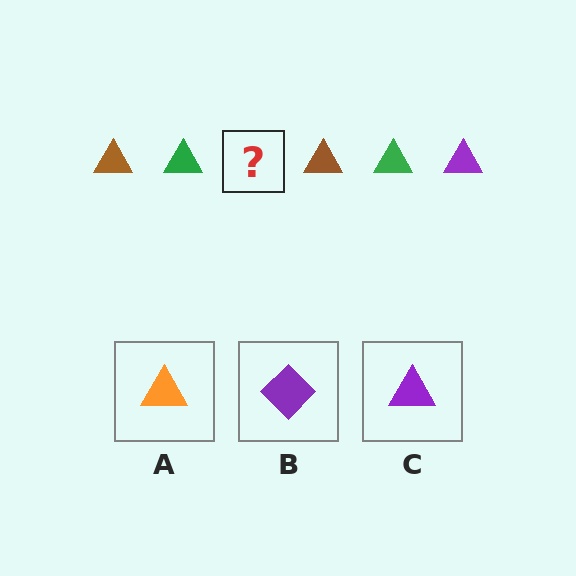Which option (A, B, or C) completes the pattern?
C.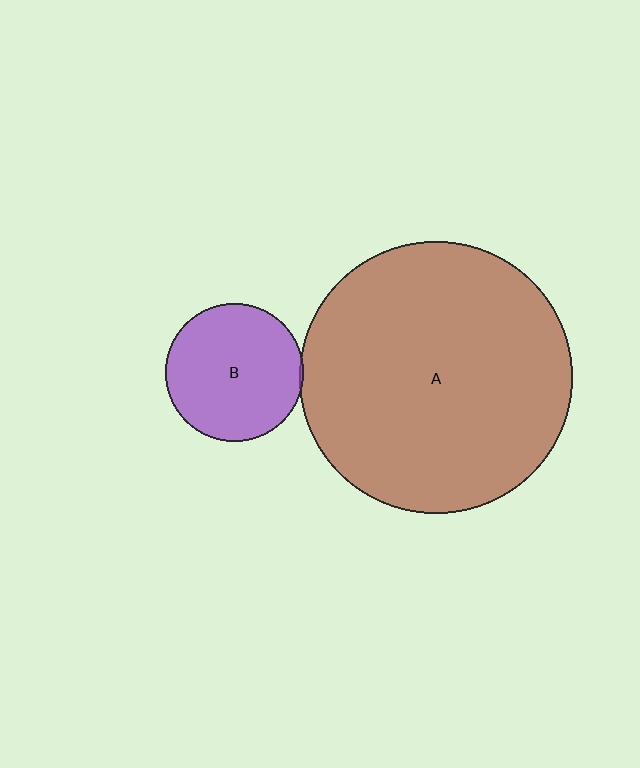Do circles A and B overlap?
Yes.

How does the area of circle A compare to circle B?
Approximately 3.9 times.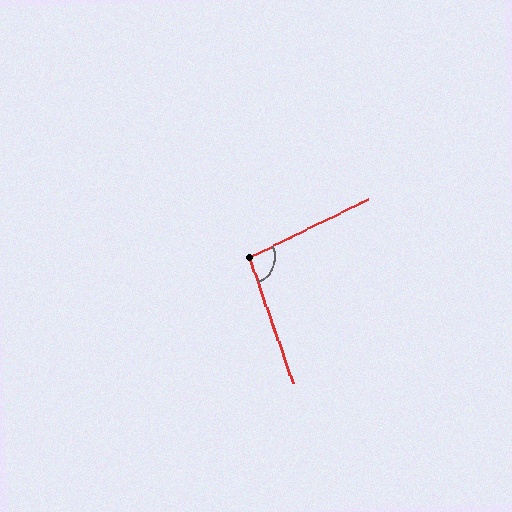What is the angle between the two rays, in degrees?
Approximately 97 degrees.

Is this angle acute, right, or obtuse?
It is obtuse.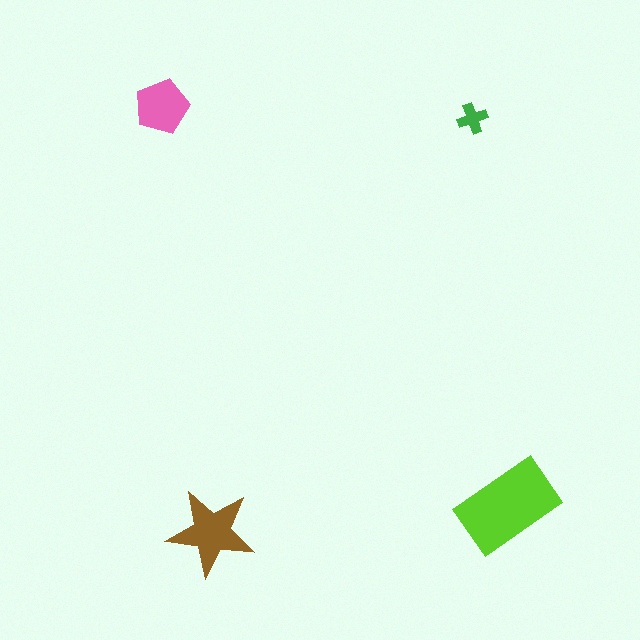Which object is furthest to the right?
The lime rectangle is rightmost.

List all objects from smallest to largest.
The green cross, the pink pentagon, the brown star, the lime rectangle.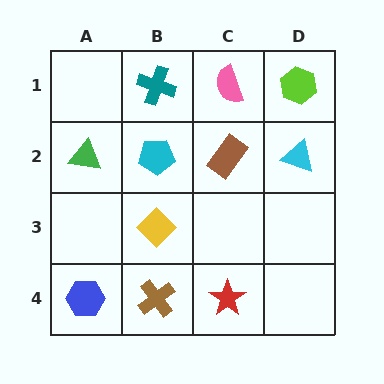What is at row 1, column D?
A lime hexagon.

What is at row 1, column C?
A pink semicircle.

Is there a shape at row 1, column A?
No, that cell is empty.